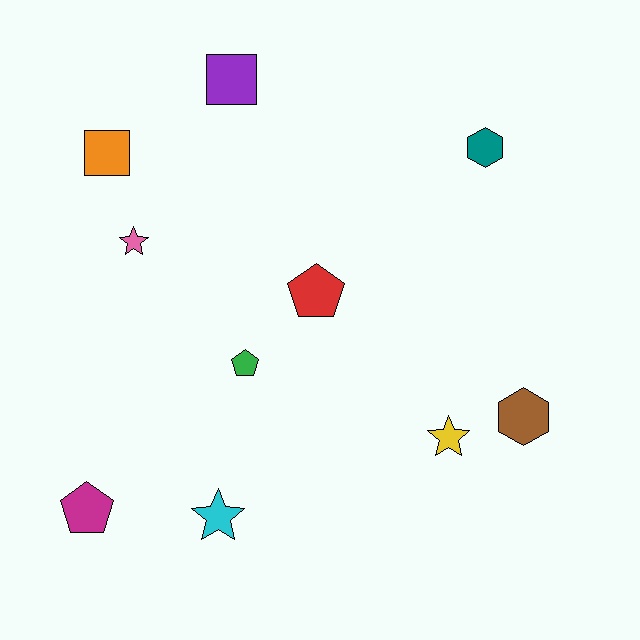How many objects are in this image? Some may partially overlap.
There are 10 objects.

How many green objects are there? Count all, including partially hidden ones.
There is 1 green object.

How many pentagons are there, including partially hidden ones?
There are 3 pentagons.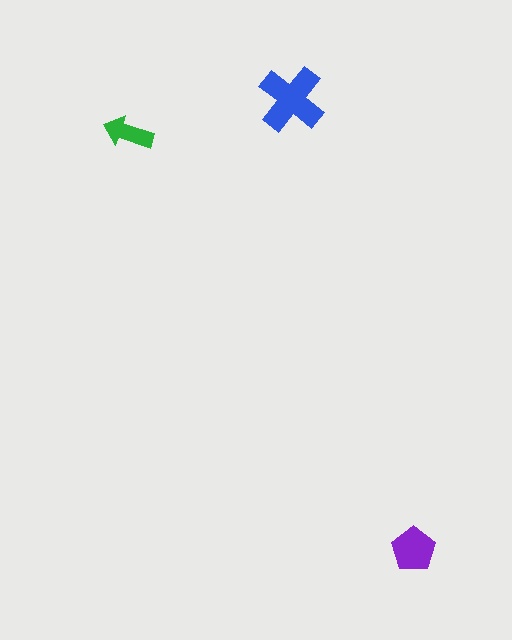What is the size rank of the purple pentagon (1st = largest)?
2nd.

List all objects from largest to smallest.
The blue cross, the purple pentagon, the green arrow.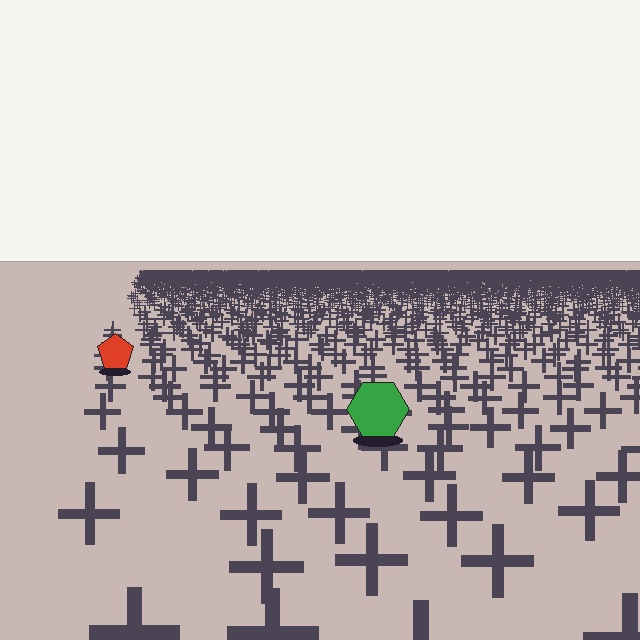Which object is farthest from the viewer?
The red pentagon is farthest from the viewer. It appears smaller and the ground texture around it is denser.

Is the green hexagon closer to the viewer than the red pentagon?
Yes. The green hexagon is closer — you can tell from the texture gradient: the ground texture is coarser near it.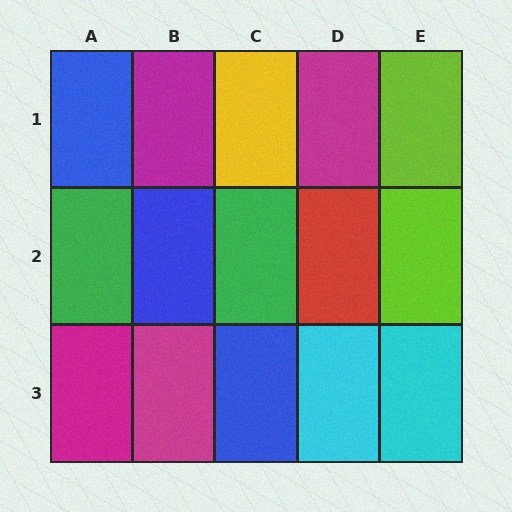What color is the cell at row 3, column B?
Magenta.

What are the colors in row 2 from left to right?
Green, blue, green, red, lime.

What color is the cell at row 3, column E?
Cyan.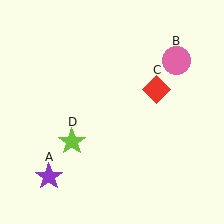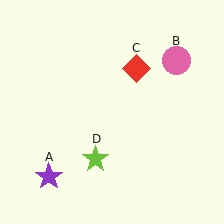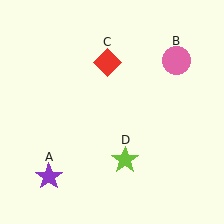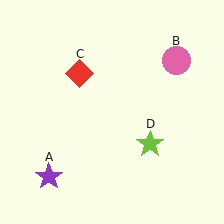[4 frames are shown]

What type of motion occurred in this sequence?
The red diamond (object C), lime star (object D) rotated counterclockwise around the center of the scene.